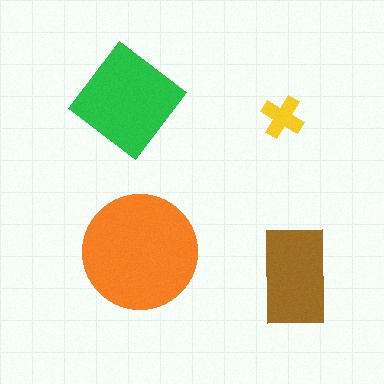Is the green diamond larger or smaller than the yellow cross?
Larger.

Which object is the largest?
The orange circle.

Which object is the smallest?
The yellow cross.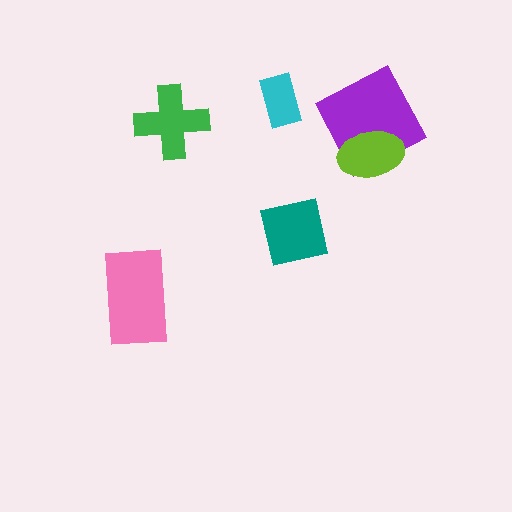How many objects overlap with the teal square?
0 objects overlap with the teal square.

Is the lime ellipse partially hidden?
No, no other shape covers it.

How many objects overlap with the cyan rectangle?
0 objects overlap with the cyan rectangle.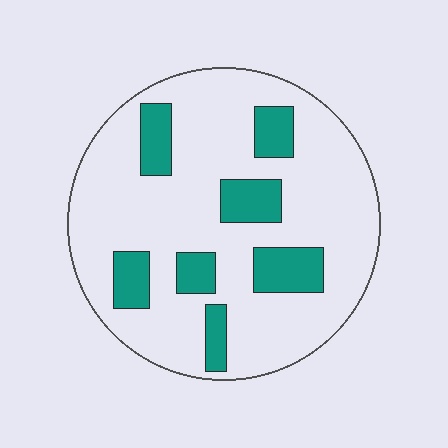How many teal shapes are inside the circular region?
7.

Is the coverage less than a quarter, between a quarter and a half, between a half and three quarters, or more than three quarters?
Less than a quarter.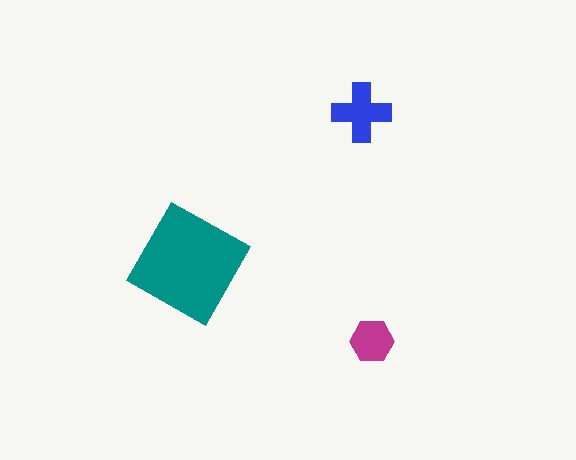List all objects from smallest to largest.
The magenta hexagon, the blue cross, the teal square.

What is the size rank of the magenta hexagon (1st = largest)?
3rd.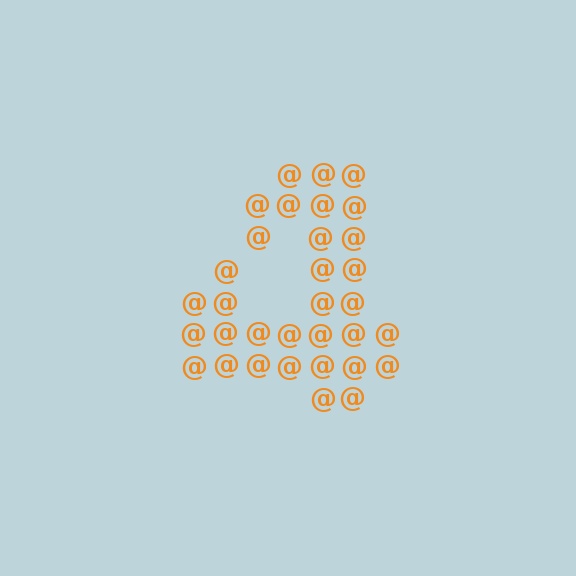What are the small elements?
The small elements are at signs.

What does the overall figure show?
The overall figure shows the digit 4.